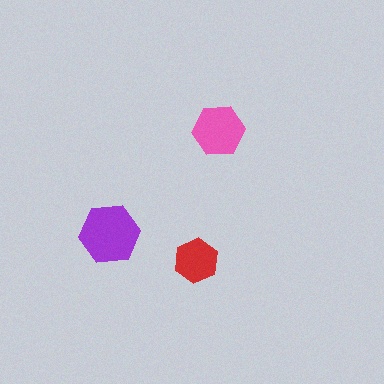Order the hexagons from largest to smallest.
the purple one, the pink one, the red one.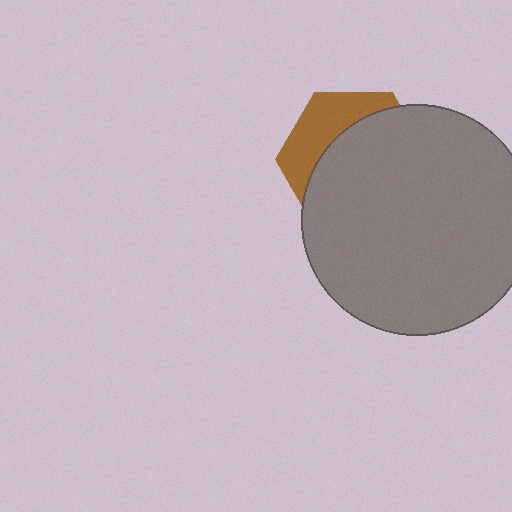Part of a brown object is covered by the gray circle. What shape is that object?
It is a hexagon.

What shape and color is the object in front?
The object in front is a gray circle.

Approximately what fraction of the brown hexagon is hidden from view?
Roughly 68% of the brown hexagon is hidden behind the gray circle.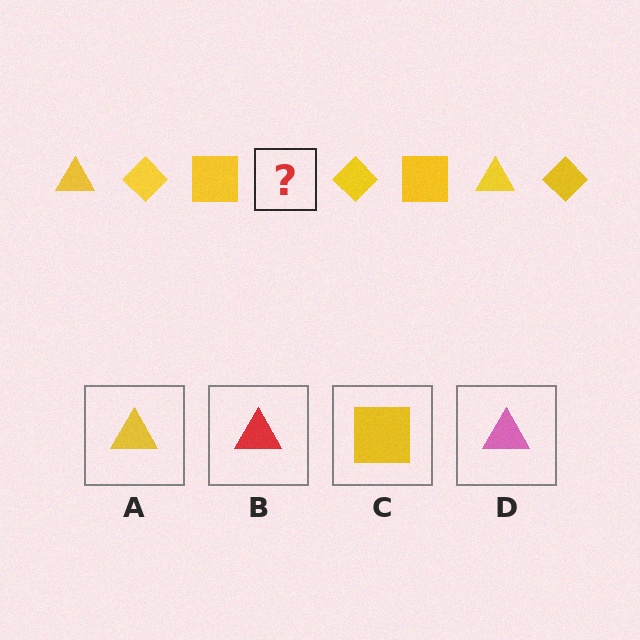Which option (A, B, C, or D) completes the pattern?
A.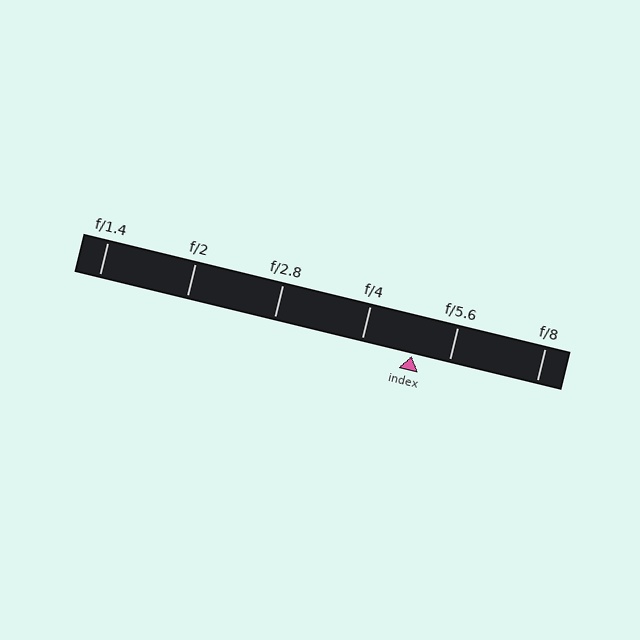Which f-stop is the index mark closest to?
The index mark is closest to f/5.6.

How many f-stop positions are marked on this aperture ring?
There are 6 f-stop positions marked.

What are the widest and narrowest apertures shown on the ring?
The widest aperture shown is f/1.4 and the narrowest is f/8.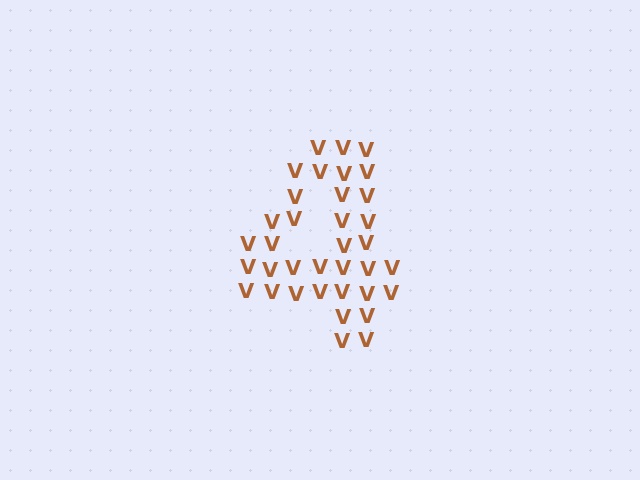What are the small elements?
The small elements are letter V's.